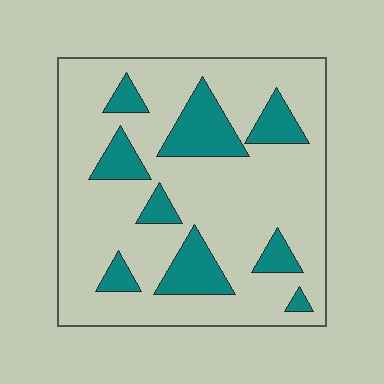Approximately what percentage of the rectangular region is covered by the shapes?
Approximately 20%.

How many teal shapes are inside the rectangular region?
9.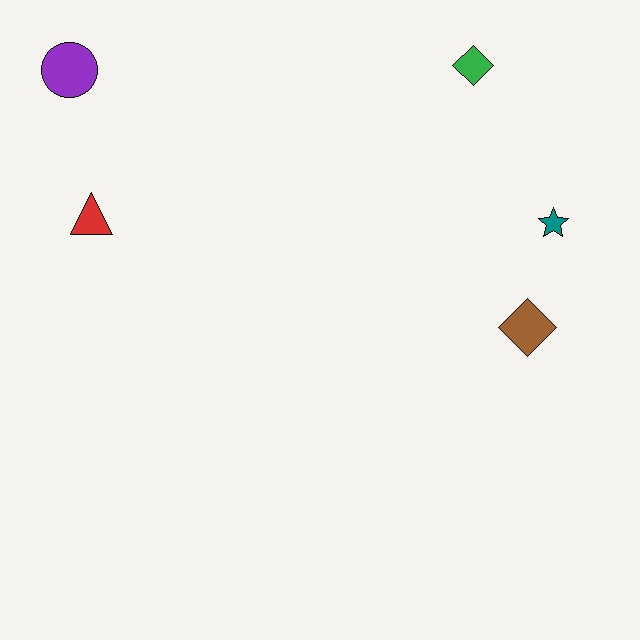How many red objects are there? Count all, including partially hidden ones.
There is 1 red object.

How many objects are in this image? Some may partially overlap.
There are 5 objects.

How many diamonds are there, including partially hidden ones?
There are 2 diamonds.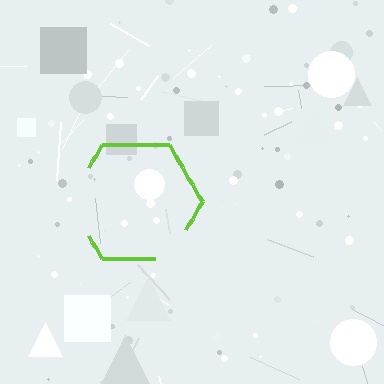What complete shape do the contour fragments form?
The contour fragments form a hexagon.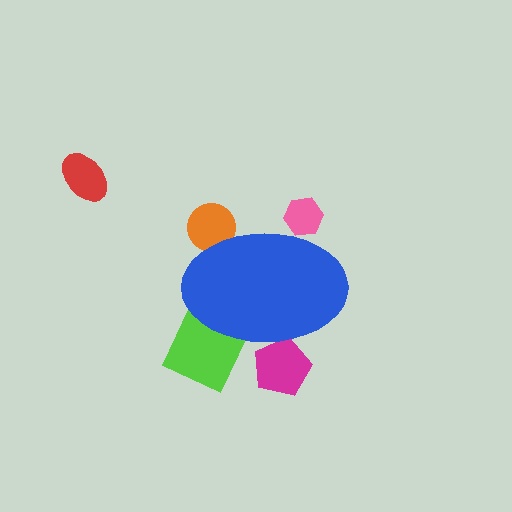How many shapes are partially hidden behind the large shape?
4 shapes are partially hidden.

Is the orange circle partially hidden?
Yes, the orange circle is partially hidden behind the blue ellipse.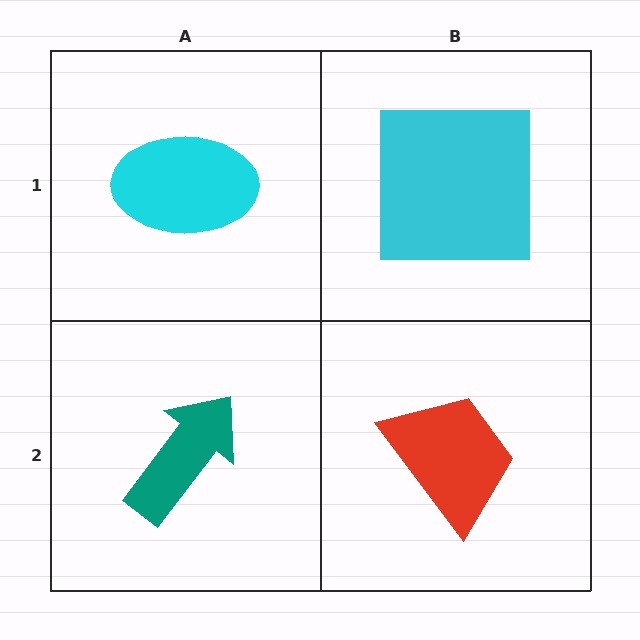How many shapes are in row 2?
2 shapes.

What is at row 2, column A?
A teal arrow.